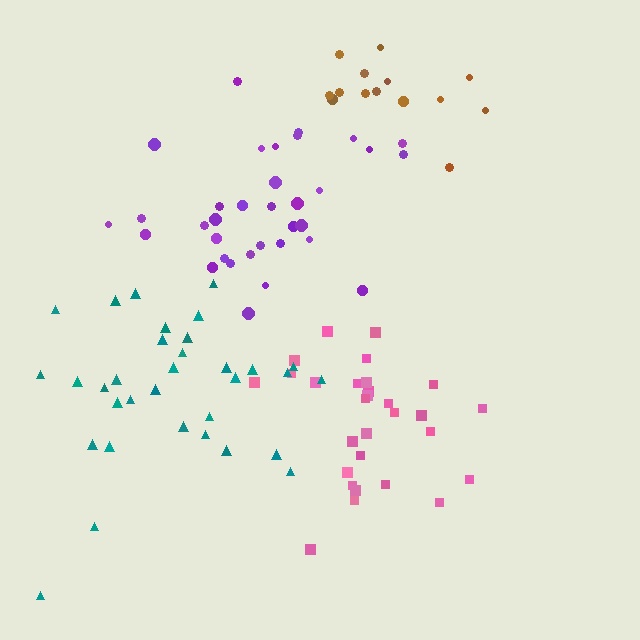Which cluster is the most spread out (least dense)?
Brown.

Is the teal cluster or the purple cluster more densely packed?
Purple.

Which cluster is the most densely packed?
Purple.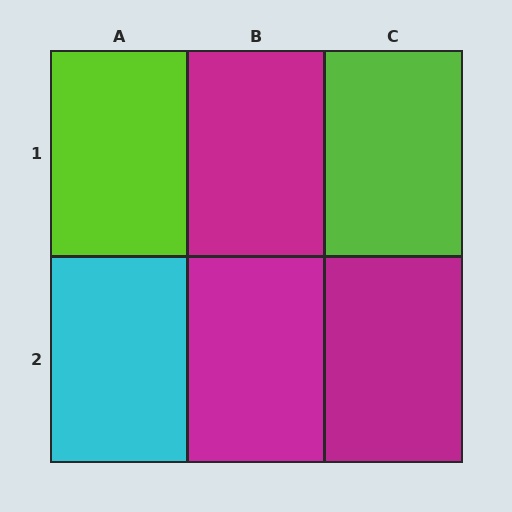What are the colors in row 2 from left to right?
Cyan, magenta, magenta.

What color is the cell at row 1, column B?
Magenta.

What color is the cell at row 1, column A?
Lime.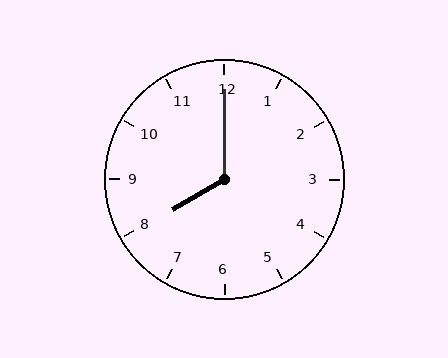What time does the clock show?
8:00.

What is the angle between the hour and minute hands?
Approximately 120 degrees.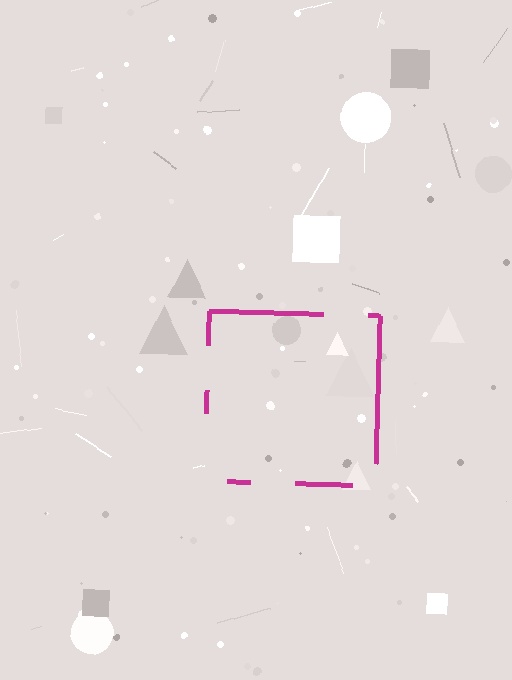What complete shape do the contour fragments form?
The contour fragments form a square.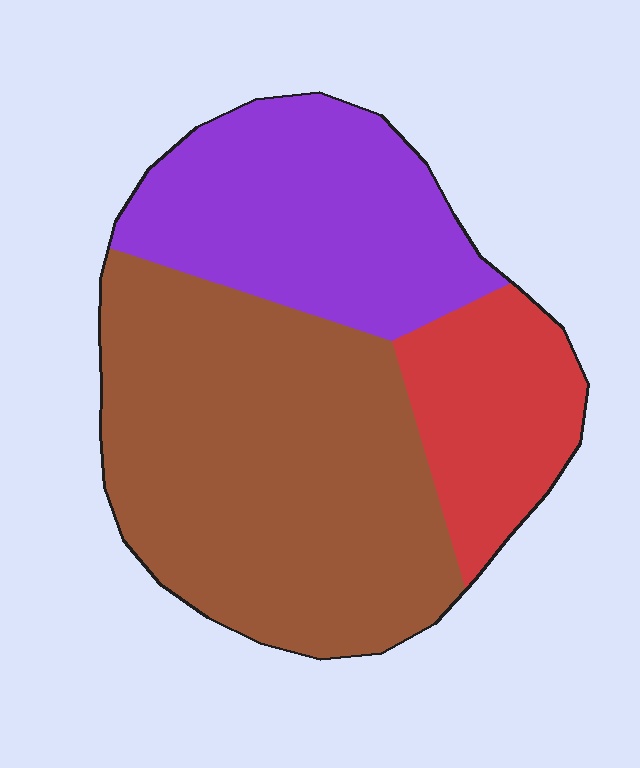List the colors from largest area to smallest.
From largest to smallest: brown, purple, red.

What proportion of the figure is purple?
Purple covers around 30% of the figure.